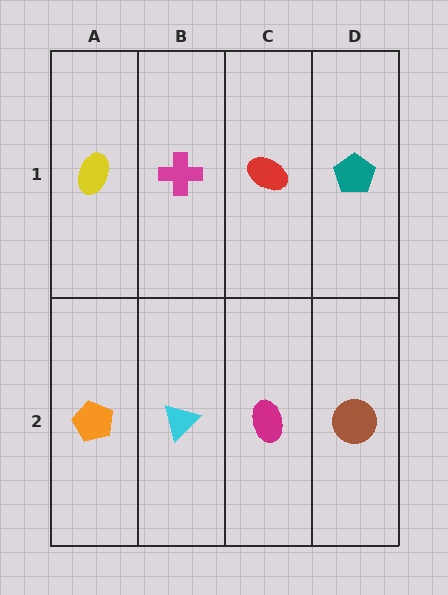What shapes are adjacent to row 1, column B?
A cyan triangle (row 2, column B), a yellow ellipse (row 1, column A), a red ellipse (row 1, column C).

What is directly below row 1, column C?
A magenta ellipse.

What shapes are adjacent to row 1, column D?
A brown circle (row 2, column D), a red ellipse (row 1, column C).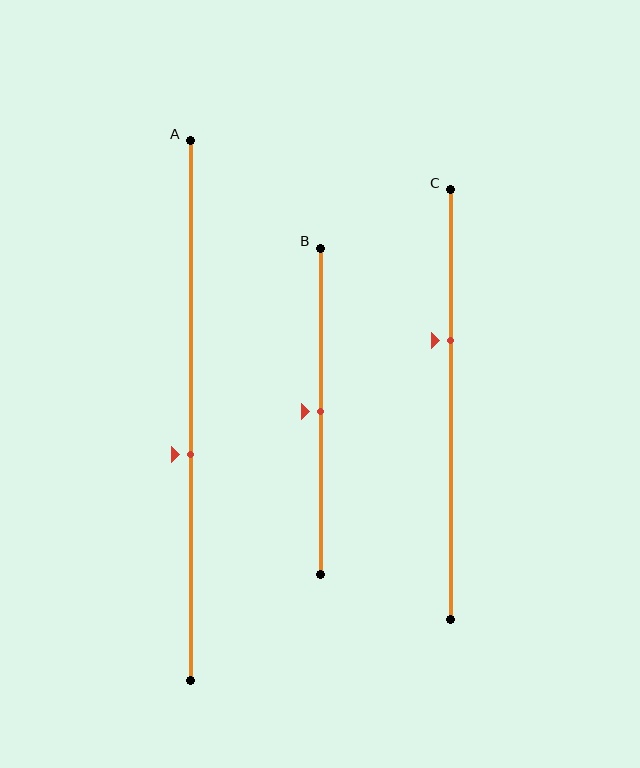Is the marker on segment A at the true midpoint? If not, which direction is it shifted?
No, the marker on segment A is shifted downward by about 8% of the segment length.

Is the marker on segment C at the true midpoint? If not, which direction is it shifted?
No, the marker on segment C is shifted upward by about 15% of the segment length.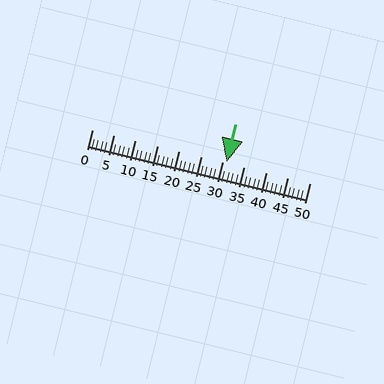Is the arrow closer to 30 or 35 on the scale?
The arrow is closer to 30.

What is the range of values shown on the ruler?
The ruler shows values from 0 to 50.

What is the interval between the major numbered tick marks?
The major tick marks are spaced 5 units apart.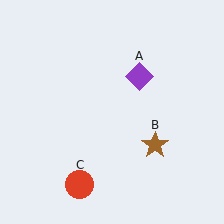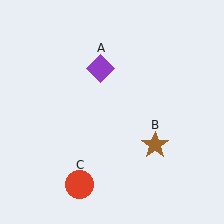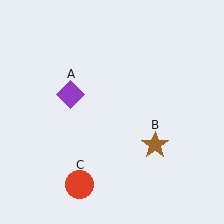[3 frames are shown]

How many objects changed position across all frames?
1 object changed position: purple diamond (object A).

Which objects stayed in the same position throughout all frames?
Brown star (object B) and red circle (object C) remained stationary.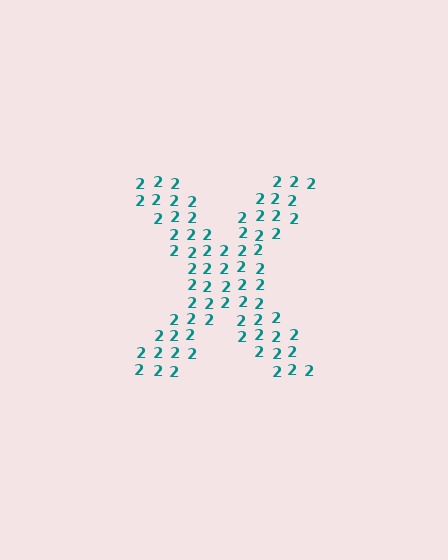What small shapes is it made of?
It is made of small digit 2's.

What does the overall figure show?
The overall figure shows the letter X.